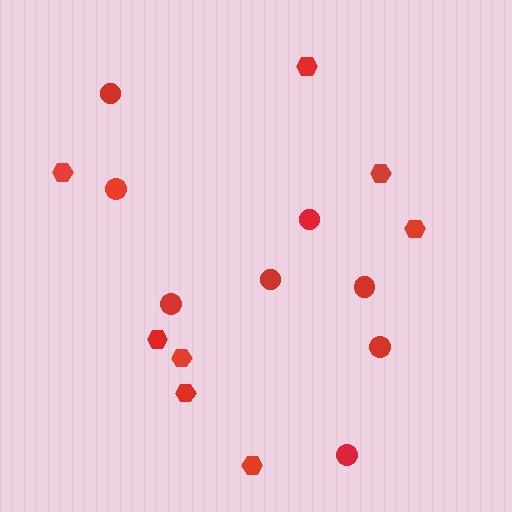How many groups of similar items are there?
There are 2 groups: one group of circles (8) and one group of hexagons (8).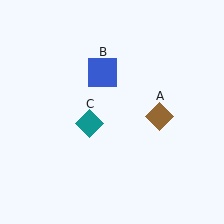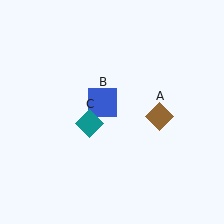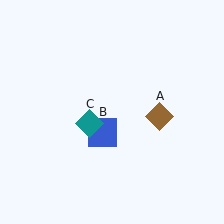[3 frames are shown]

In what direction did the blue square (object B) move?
The blue square (object B) moved down.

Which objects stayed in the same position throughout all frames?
Brown diamond (object A) and teal diamond (object C) remained stationary.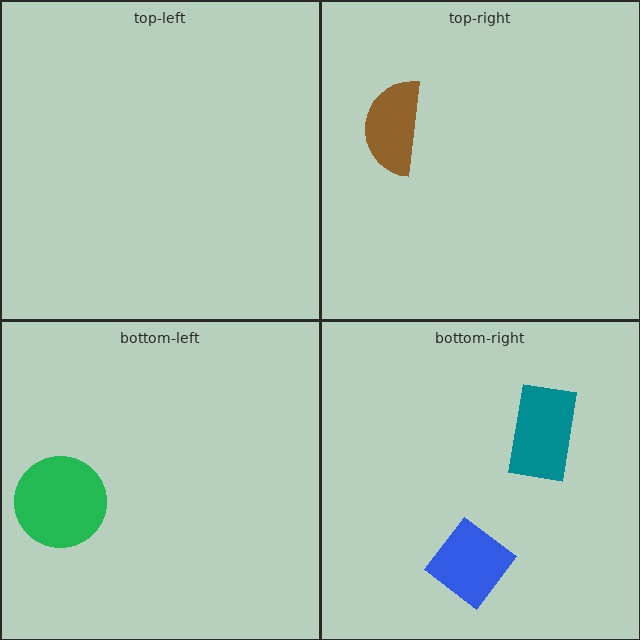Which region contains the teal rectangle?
The bottom-right region.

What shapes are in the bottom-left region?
The green circle.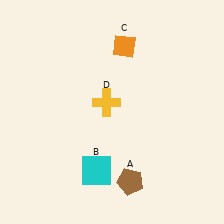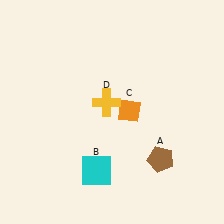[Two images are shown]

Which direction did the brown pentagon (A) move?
The brown pentagon (A) moved right.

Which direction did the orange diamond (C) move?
The orange diamond (C) moved down.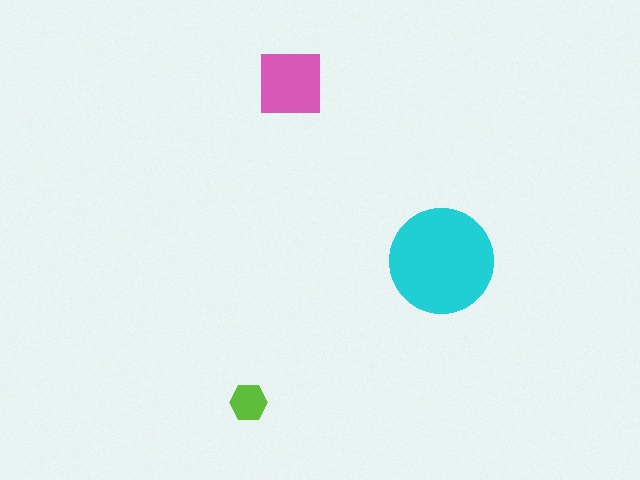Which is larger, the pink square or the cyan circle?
The cyan circle.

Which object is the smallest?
The lime hexagon.